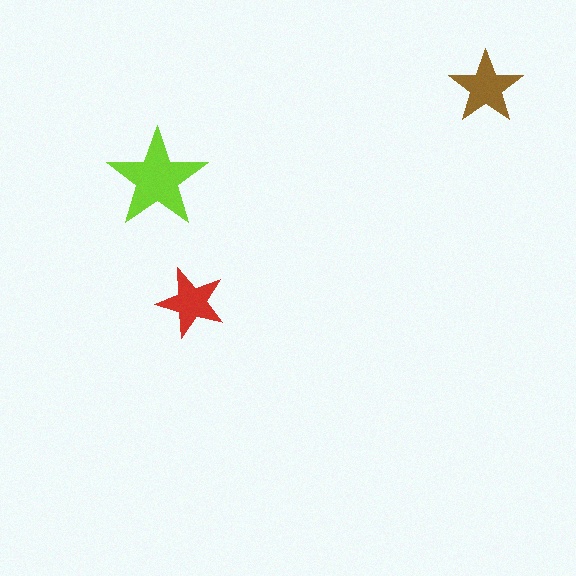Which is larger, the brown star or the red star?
The brown one.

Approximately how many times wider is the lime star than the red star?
About 1.5 times wider.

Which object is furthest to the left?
The lime star is leftmost.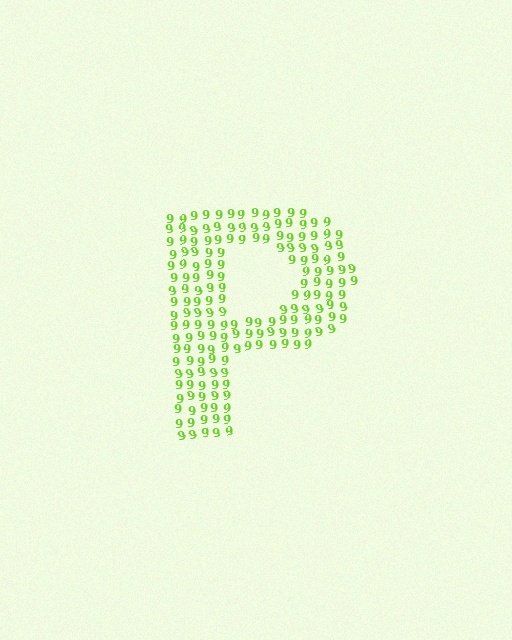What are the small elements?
The small elements are digit 9's.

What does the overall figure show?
The overall figure shows the letter P.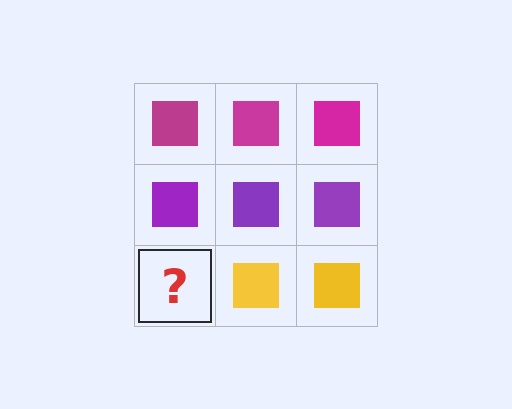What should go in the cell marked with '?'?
The missing cell should contain a yellow square.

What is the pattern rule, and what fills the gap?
The rule is that each row has a consistent color. The gap should be filled with a yellow square.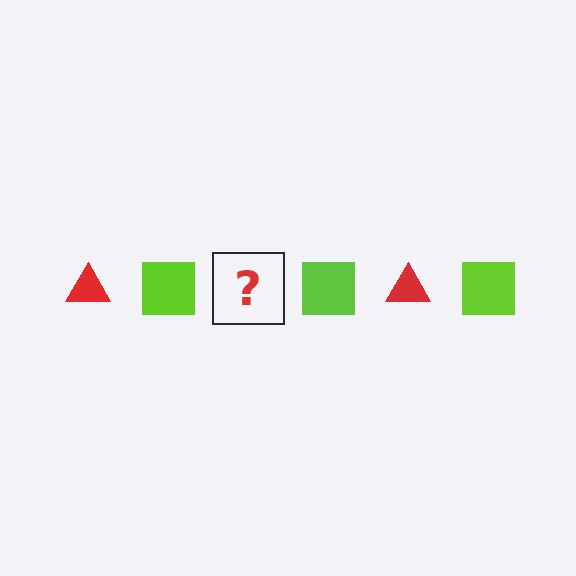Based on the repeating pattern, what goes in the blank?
The blank should be a red triangle.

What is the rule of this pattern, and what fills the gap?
The rule is that the pattern alternates between red triangle and lime square. The gap should be filled with a red triangle.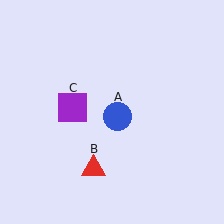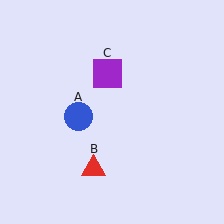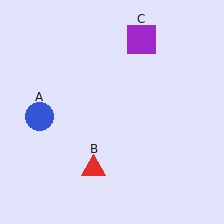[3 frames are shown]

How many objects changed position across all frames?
2 objects changed position: blue circle (object A), purple square (object C).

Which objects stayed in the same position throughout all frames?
Red triangle (object B) remained stationary.